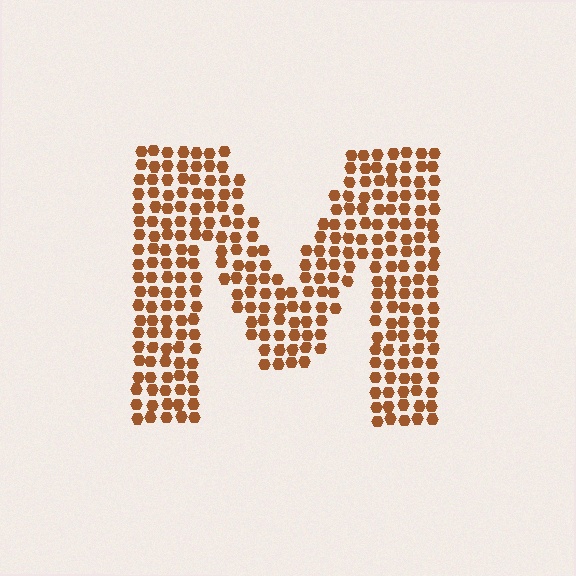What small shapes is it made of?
It is made of small hexagons.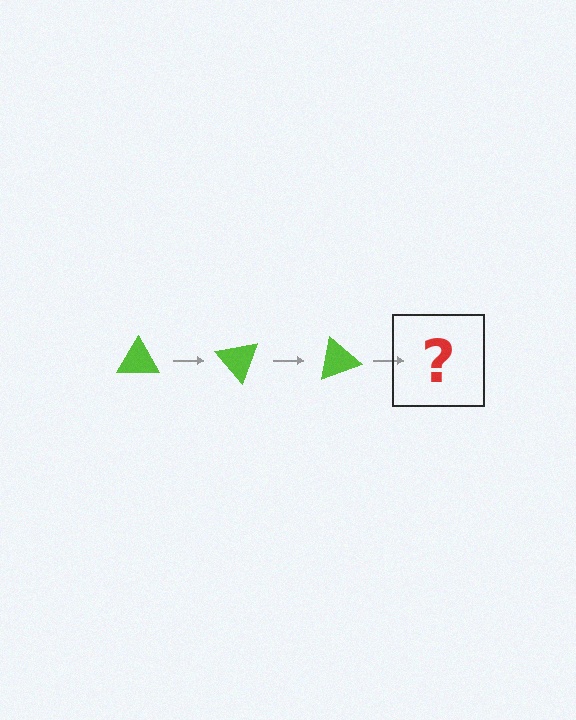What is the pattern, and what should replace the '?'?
The pattern is that the triangle rotates 50 degrees each step. The '?' should be a lime triangle rotated 150 degrees.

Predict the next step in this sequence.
The next step is a lime triangle rotated 150 degrees.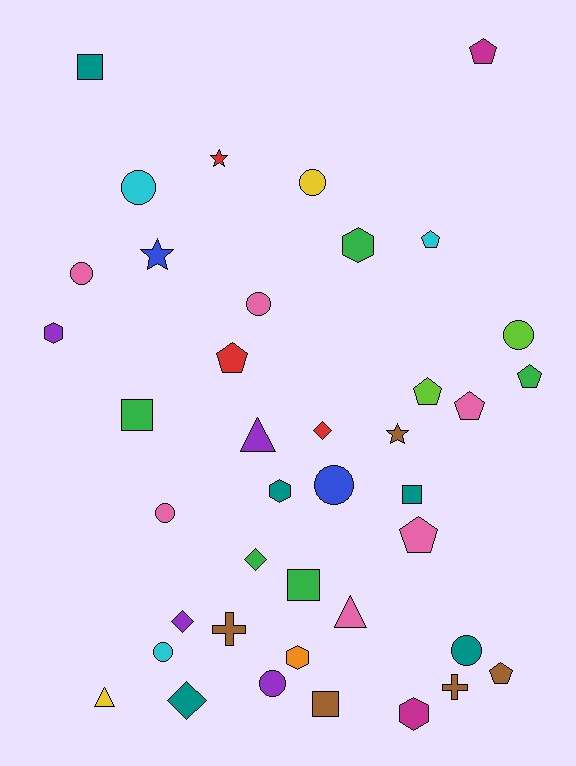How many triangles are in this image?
There are 3 triangles.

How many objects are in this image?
There are 40 objects.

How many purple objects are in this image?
There are 4 purple objects.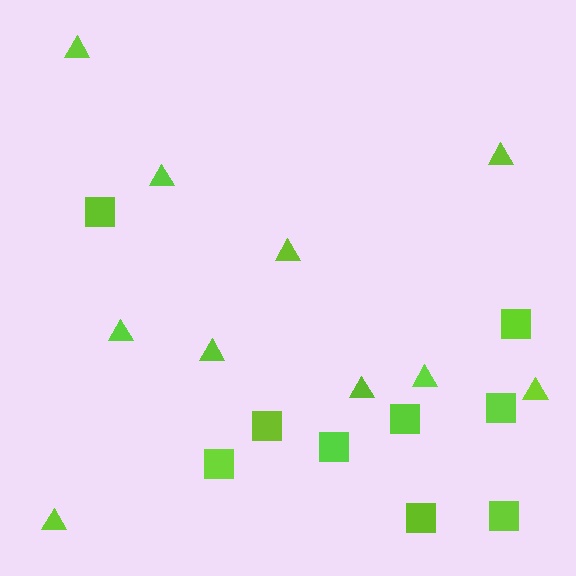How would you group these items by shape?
There are 2 groups: one group of squares (9) and one group of triangles (10).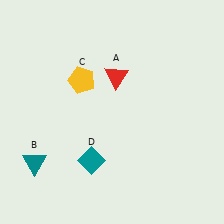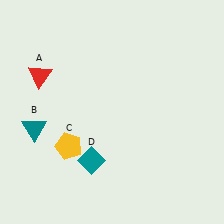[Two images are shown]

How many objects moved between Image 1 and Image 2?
3 objects moved between the two images.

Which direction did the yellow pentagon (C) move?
The yellow pentagon (C) moved down.